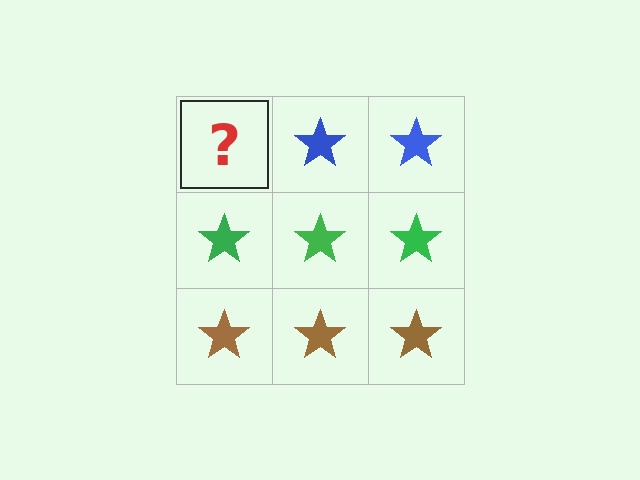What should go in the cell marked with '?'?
The missing cell should contain a blue star.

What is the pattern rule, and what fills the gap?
The rule is that each row has a consistent color. The gap should be filled with a blue star.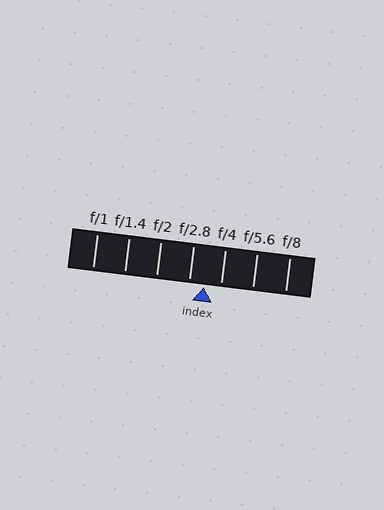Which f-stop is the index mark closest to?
The index mark is closest to f/2.8.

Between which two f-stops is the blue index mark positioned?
The index mark is between f/2.8 and f/4.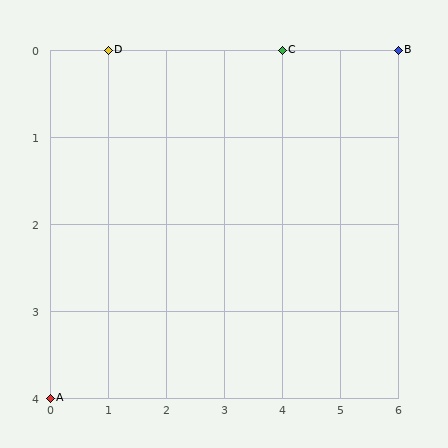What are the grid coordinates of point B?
Point B is at grid coordinates (6, 0).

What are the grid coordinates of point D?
Point D is at grid coordinates (1, 0).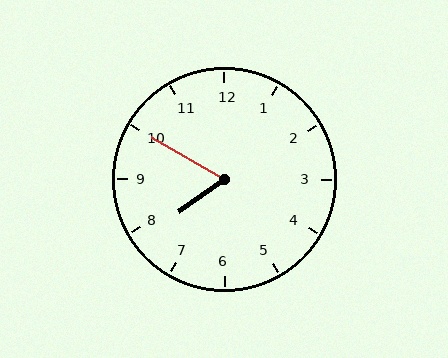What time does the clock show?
7:50.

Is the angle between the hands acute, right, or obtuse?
It is acute.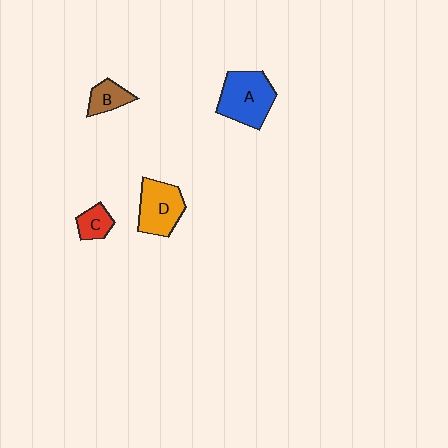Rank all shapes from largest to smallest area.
From largest to smallest: A (blue), D (orange), B (brown), C (red).